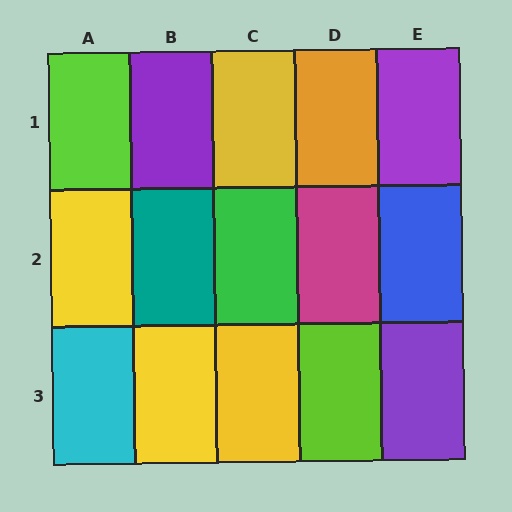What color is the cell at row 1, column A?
Lime.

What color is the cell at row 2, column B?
Teal.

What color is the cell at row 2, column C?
Green.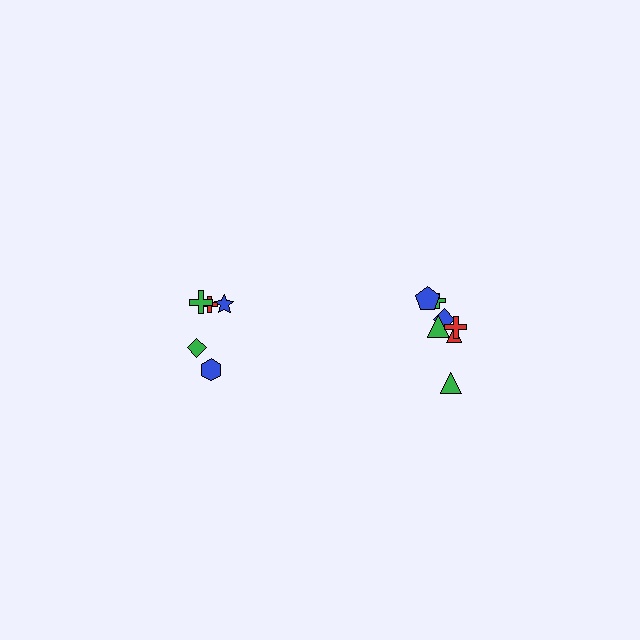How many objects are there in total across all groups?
There are 12 objects.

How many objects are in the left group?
There are 5 objects.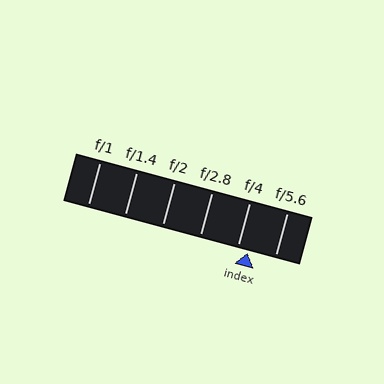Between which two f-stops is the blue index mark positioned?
The index mark is between f/4 and f/5.6.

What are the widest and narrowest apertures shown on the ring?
The widest aperture shown is f/1 and the narrowest is f/5.6.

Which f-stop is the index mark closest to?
The index mark is closest to f/4.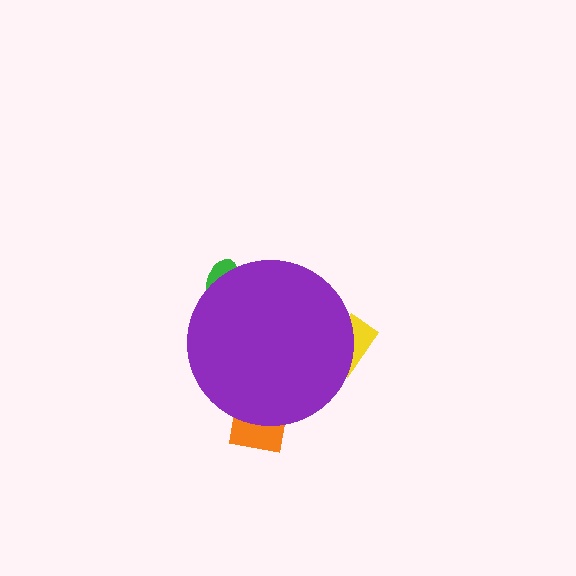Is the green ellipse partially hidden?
Yes, the green ellipse is partially hidden behind the purple circle.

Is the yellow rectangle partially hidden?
Yes, the yellow rectangle is partially hidden behind the purple circle.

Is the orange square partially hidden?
Yes, the orange square is partially hidden behind the purple circle.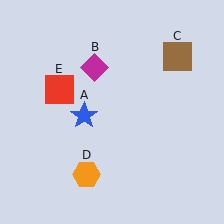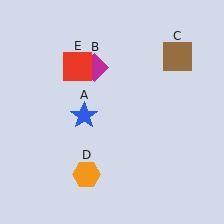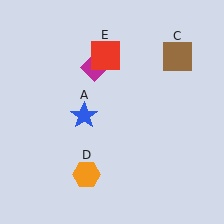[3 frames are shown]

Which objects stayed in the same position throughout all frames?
Blue star (object A) and magenta diamond (object B) and brown square (object C) and orange hexagon (object D) remained stationary.